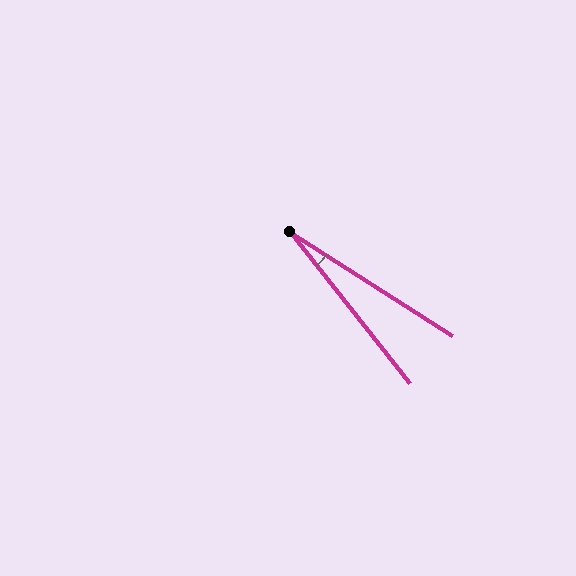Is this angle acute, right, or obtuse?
It is acute.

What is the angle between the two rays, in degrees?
Approximately 19 degrees.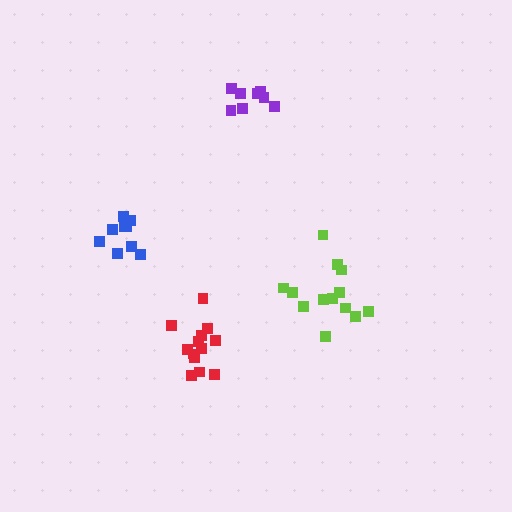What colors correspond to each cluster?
The clusters are colored: red, purple, blue, lime.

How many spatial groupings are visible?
There are 4 spatial groupings.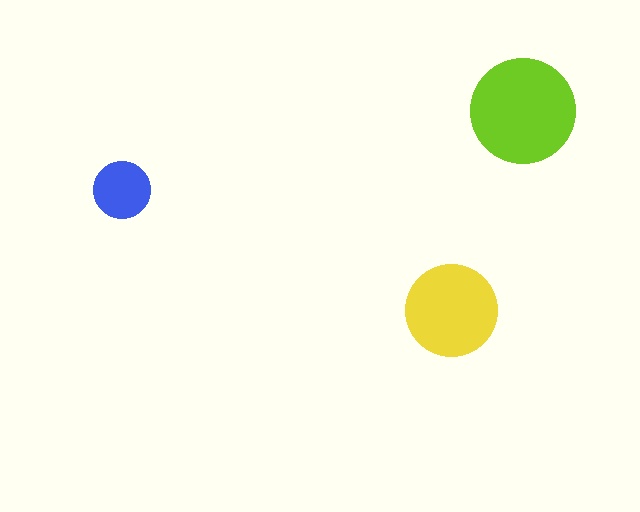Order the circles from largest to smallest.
the lime one, the yellow one, the blue one.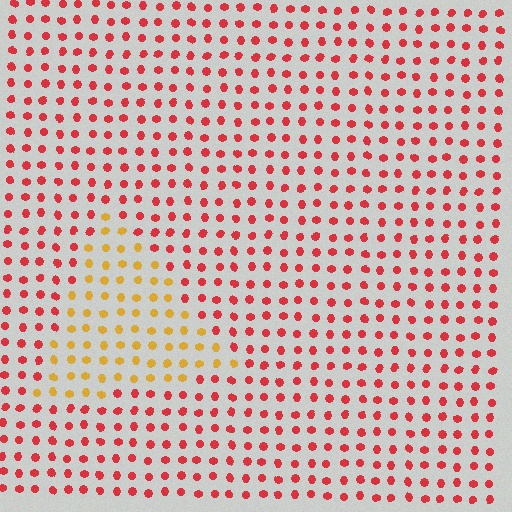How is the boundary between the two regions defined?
The boundary is defined purely by a slight shift in hue (about 47 degrees). Spacing, size, and orientation are identical on both sides.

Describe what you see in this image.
The image is filled with small red elements in a uniform arrangement. A triangle-shaped region is visible where the elements are tinted to a slightly different hue, forming a subtle color boundary.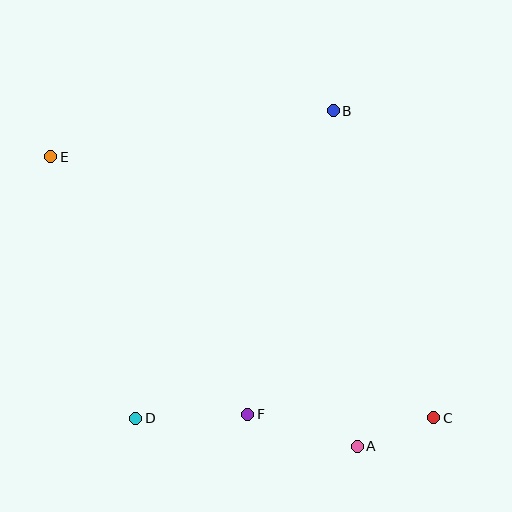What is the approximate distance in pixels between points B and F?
The distance between B and F is approximately 315 pixels.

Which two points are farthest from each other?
Points C and E are farthest from each other.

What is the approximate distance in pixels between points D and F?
The distance between D and F is approximately 112 pixels.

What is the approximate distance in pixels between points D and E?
The distance between D and E is approximately 275 pixels.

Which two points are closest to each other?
Points A and C are closest to each other.